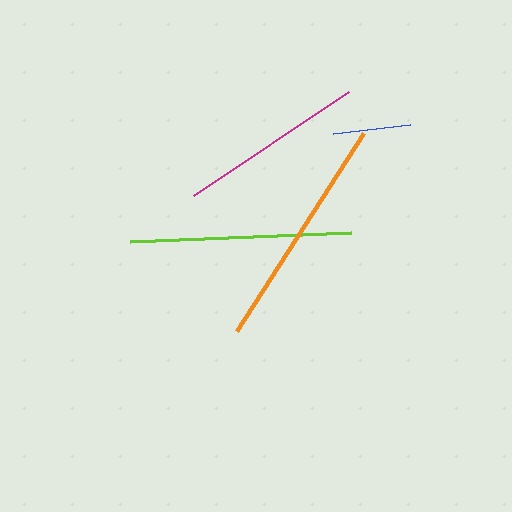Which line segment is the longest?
The orange line is the longest at approximately 236 pixels.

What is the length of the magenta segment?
The magenta segment is approximately 186 pixels long.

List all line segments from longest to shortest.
From longest to shortest: orange, lime, magenta, blue.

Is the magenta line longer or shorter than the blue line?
The magenta line is longer than the blue line.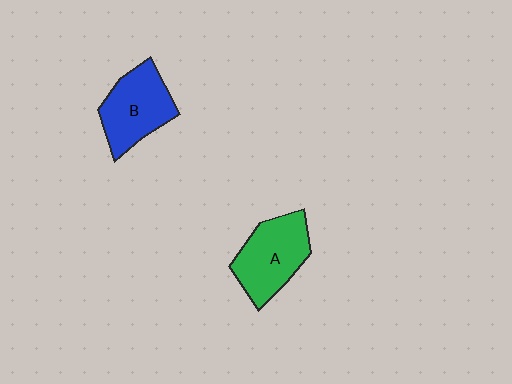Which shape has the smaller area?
Shape B (blue).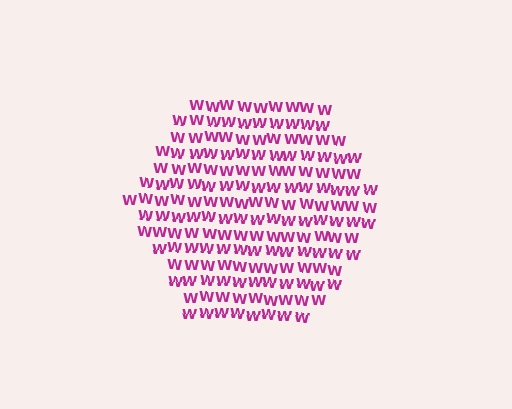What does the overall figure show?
The overall figure shows a hexagon.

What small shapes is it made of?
It is made of small letter W's.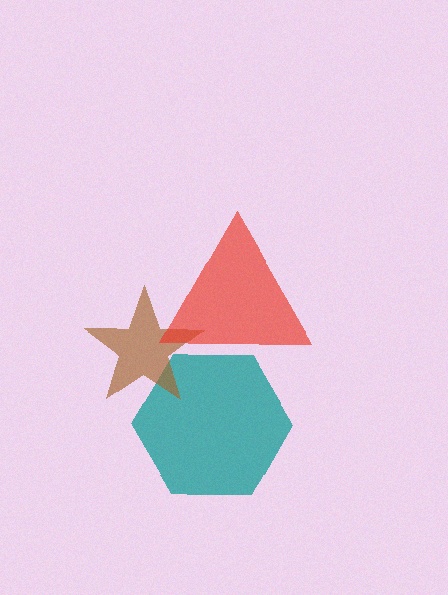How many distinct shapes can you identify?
There are 3 distinct shapes: a teal hexagon, a brown star, a red triangle.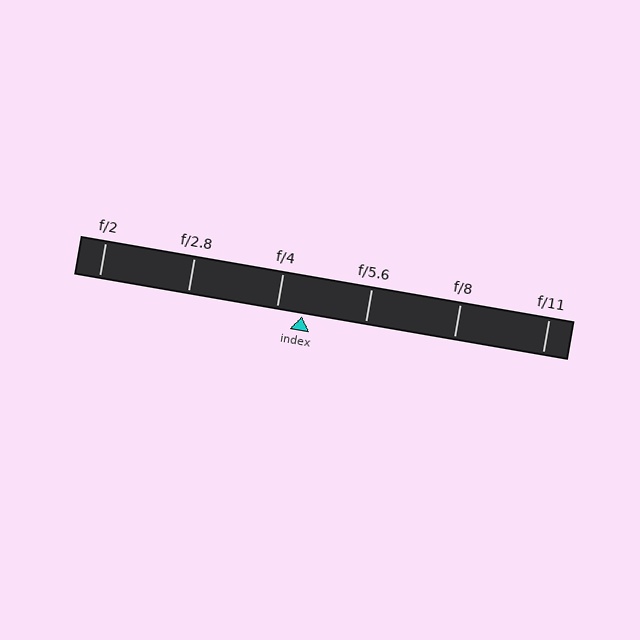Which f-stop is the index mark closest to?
The index mark is closest to f/4.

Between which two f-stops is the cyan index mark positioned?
The index mark is between f/4 and f/5.6.